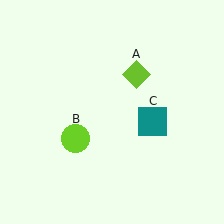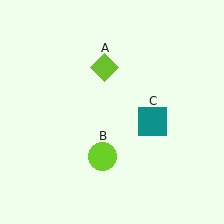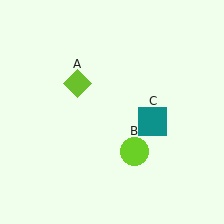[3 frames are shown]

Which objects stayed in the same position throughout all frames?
Teal square (object C) remained stationary.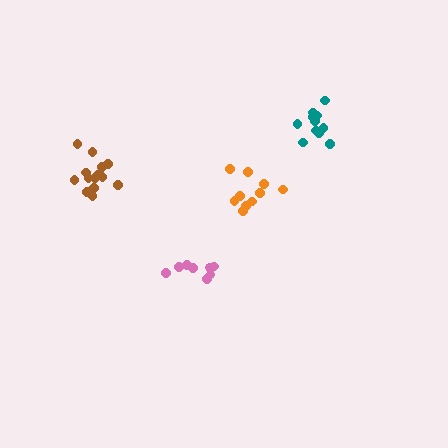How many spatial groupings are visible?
There are 4 spatial groupings.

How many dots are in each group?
Group 1: 11 dots, Group 2: 10 dots, Group 3: 14 dots, Group 4: 8 dots (43 total).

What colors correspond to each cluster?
The clusters are colored: teal, orange, brown, pink.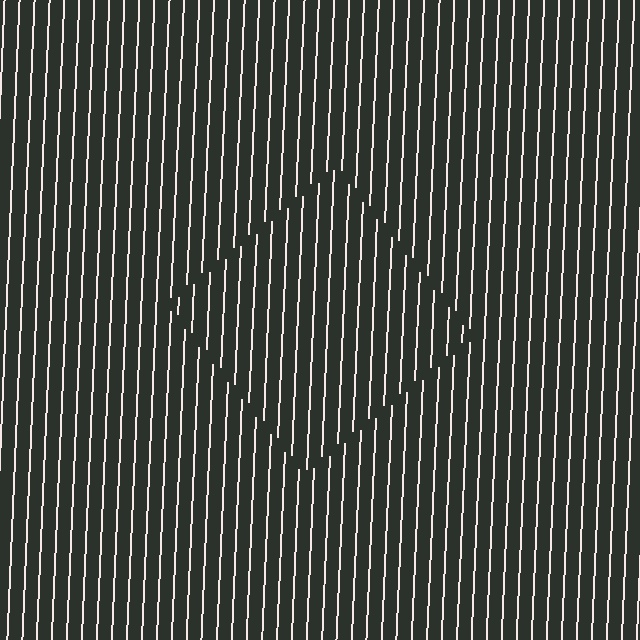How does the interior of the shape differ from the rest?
The interior of the shape contains the same grating, shifted by half a period — the contour is defined by the phase discontinuity where line-ends from the inner and outer gratings abut.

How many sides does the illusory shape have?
4 sides — the line-ends trace a square.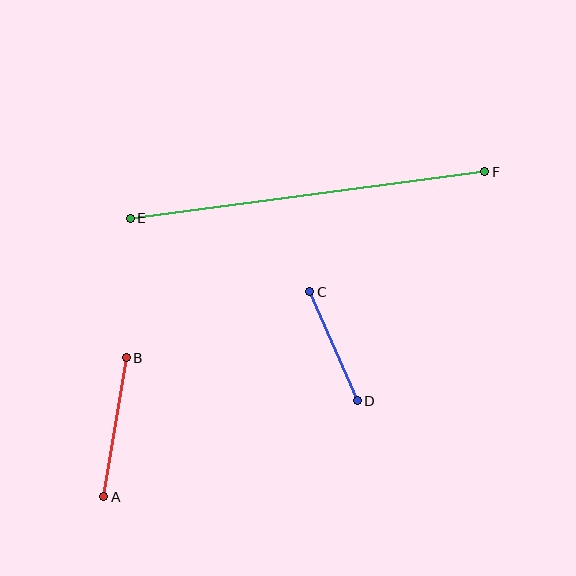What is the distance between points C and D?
The distance is approximately 119 pixels.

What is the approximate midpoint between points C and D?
The midpoint is at approximately (333, 346) pixels.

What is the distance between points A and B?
The distance is approximately 141 pixels.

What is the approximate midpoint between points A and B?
The midpoint is at approximately (115, 427) pixels.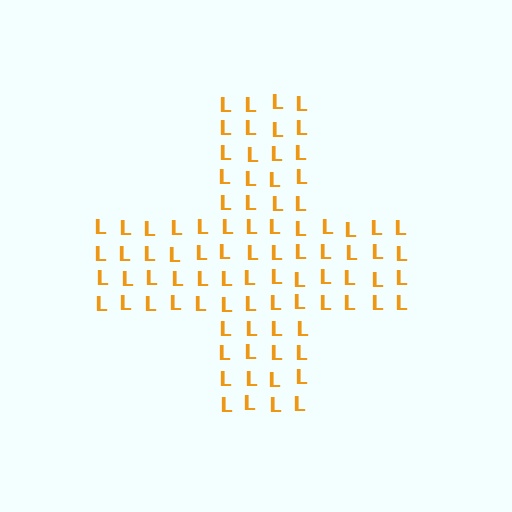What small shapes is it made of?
It is made of small letter L's.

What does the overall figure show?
The overall figure shows a cross.